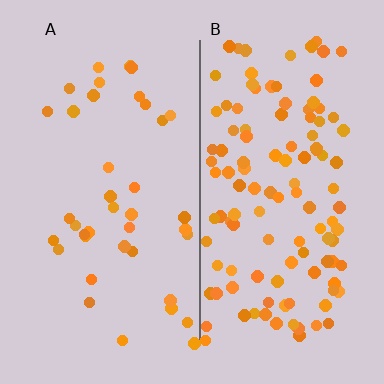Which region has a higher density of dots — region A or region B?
B (the right).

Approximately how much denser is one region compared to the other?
Approximately 3.0× — region B over region A.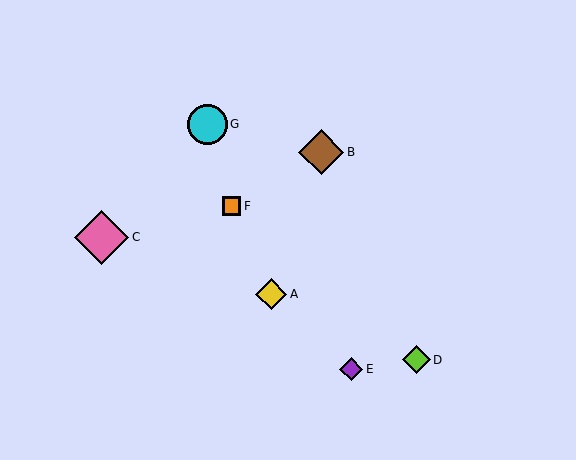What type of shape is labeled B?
Shape B is a brown diamond.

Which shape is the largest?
The pink diamond (labeled C) is the largest.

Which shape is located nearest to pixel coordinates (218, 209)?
The orange square (labeled F) at (231, 206) is nearest to that location.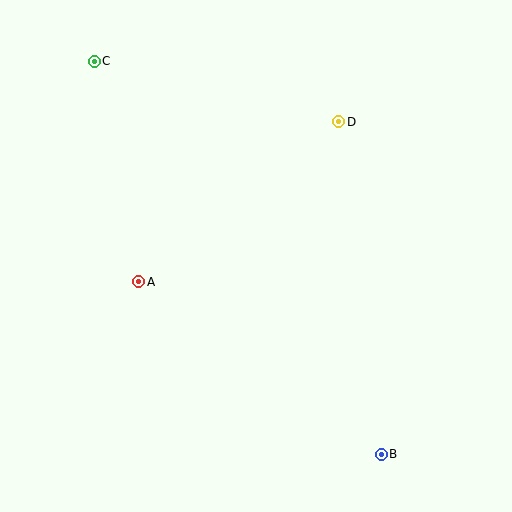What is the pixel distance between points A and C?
The distance between A and C is 225 pixels.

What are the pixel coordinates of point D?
Point D is at (339, 122).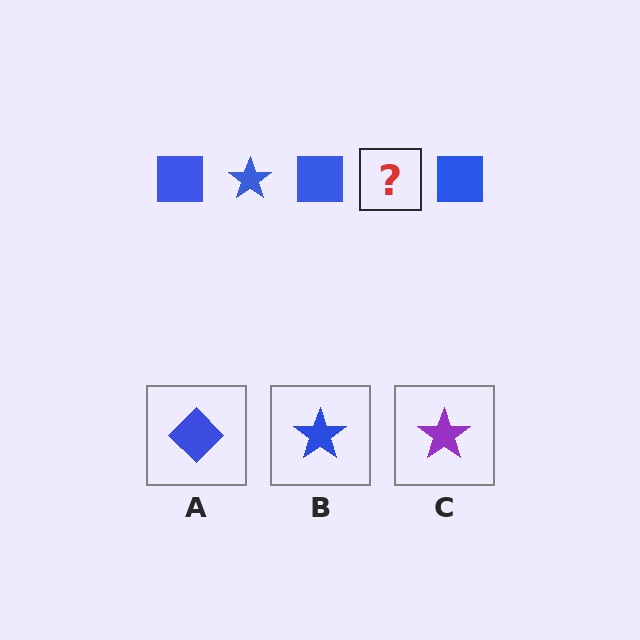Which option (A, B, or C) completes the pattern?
B.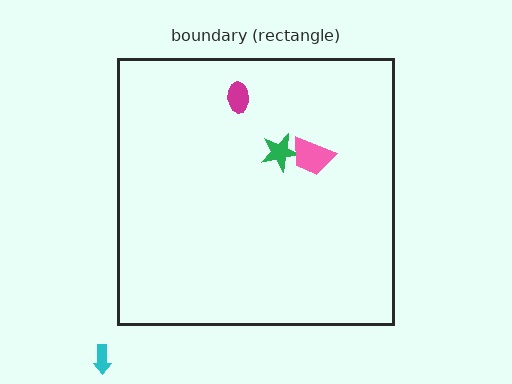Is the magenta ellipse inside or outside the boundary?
Inside.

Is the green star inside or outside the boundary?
Inside.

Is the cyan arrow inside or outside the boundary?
Outside.